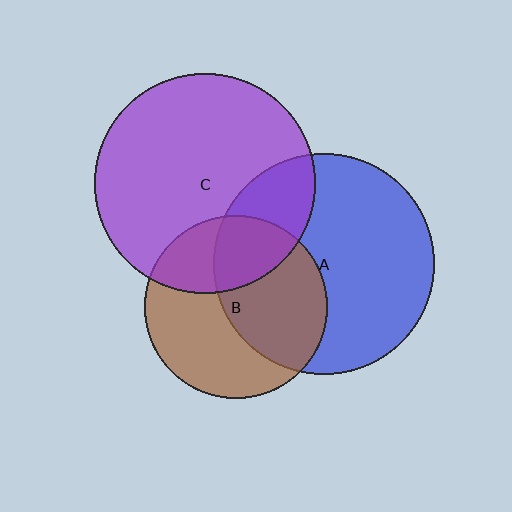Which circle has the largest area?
Circle A (blue).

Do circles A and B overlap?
Yes.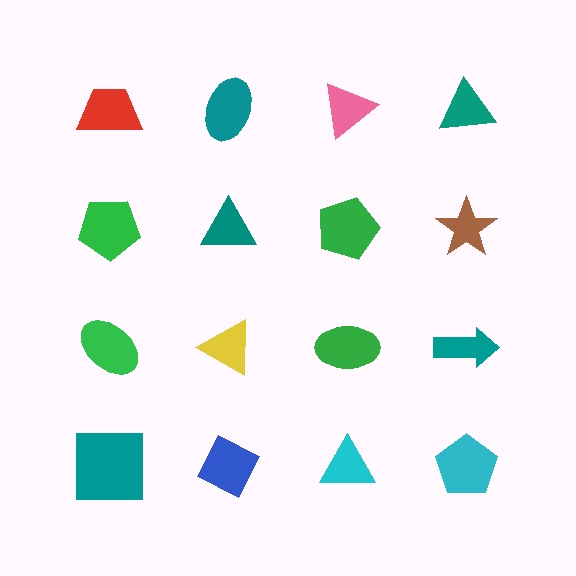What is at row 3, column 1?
A green ellipse.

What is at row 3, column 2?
A yellow triangle.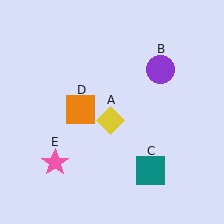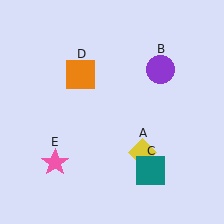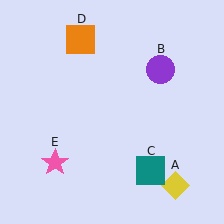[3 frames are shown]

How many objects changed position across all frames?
2 objects changed position: yellow diamond (object A), orange square (object D).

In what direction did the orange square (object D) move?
The orange square (object D) moved up.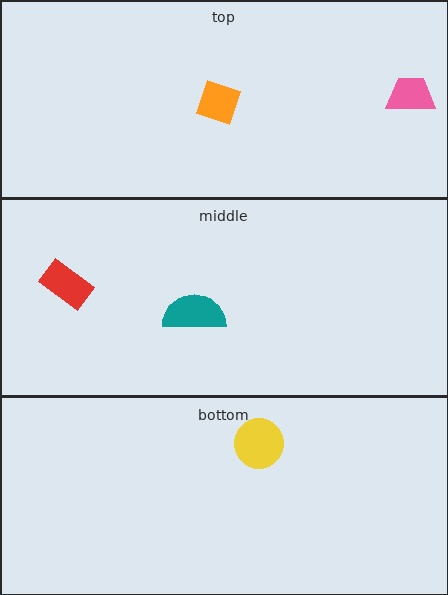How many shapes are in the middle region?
2.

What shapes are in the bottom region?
The yellow circle.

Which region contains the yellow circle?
The bottom region.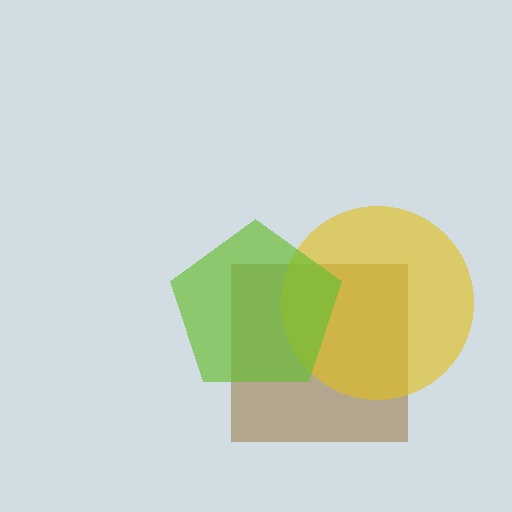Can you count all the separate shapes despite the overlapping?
Yes, there are 3 separate shapes.